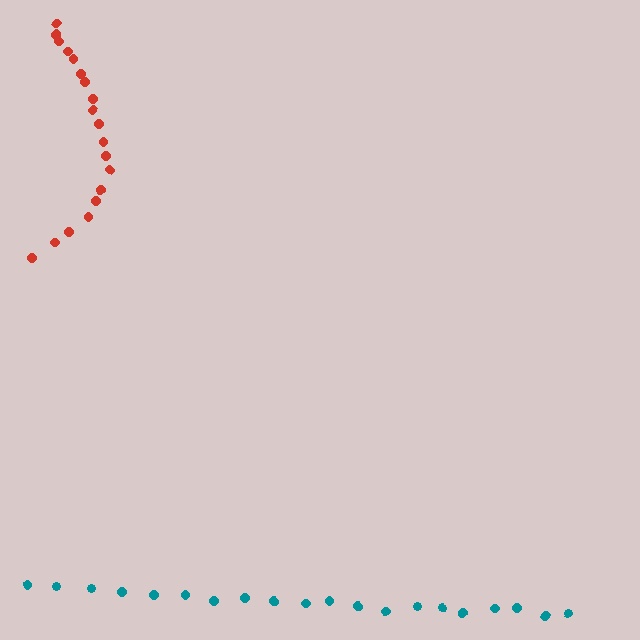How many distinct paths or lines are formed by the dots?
There are 2 distinct paths.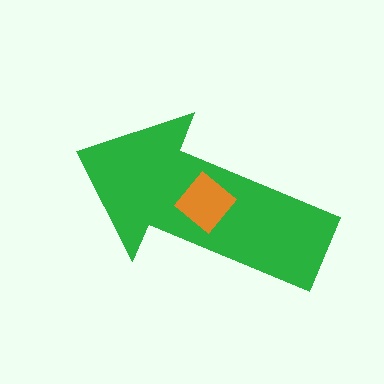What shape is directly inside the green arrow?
The orange diamond.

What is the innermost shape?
The orange diamond.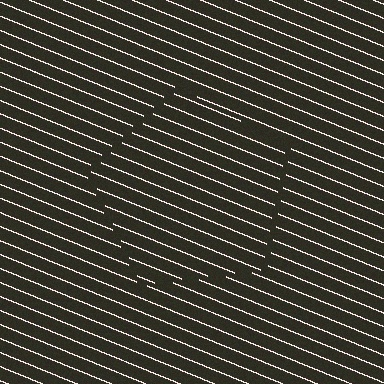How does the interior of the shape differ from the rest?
The interior of the shape contains the same grating, shifted by half a period — the contour is defined by the phase discontinuity where line-ends from the inner and outer gratings abut.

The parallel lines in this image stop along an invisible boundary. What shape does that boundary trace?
An illusory pentagon. The interior of the shape contains the same grating, shifted by half a period — the contour is defined by the phase discontinuity where line-ends from the inner and outer gratings abut.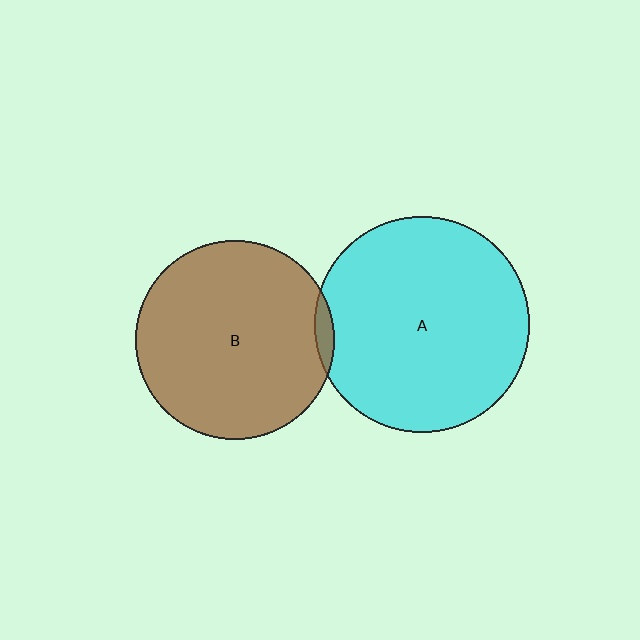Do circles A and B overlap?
Yes.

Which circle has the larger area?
Circle A (cyan).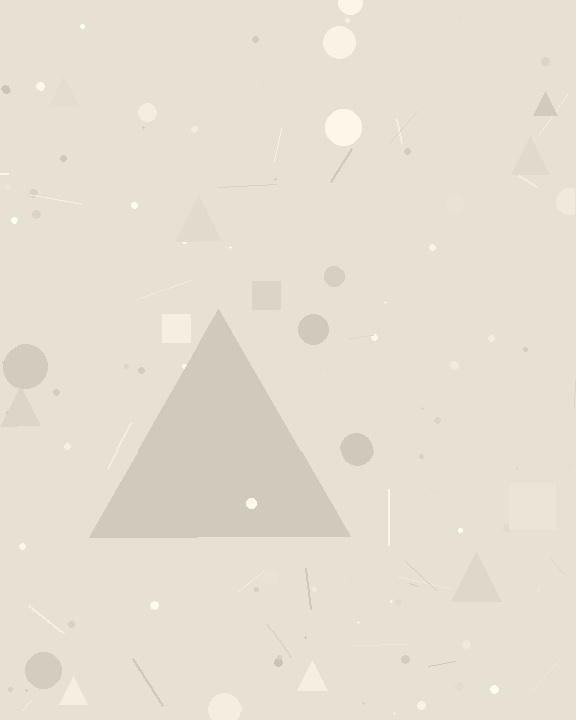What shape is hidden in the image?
A triangle is hidden in the image.